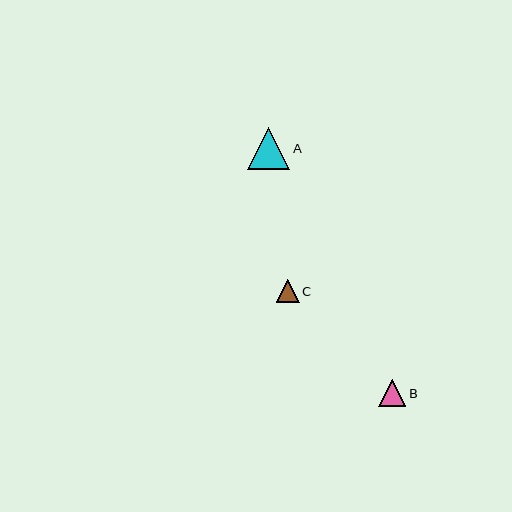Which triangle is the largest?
Triangle A is the largest with a size of approximately 42 pixels.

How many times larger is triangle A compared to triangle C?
Triangle A is approximately 1.8 times the size of triangle C.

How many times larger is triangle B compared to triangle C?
Triangle B is approximately 1.2 times the size of triangle C.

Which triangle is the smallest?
Triangle C is the smallest with a size of approximately 23 pixels.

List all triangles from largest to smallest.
From largest to smallest: A, B, C.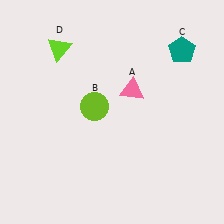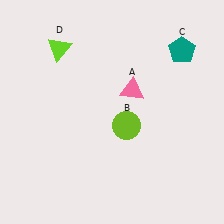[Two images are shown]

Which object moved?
The lime circle (B) moved right.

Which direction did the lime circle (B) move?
The lime circle (B) moved right.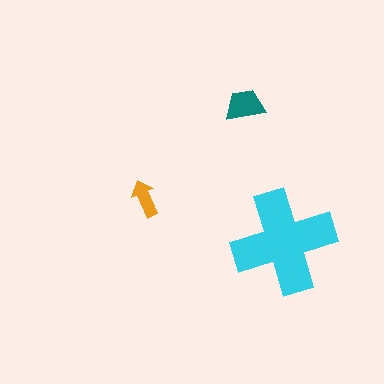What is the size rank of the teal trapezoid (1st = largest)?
2nd.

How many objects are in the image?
There are 3 objects in the image.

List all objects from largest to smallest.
The cyan cross, the teal trapezoid, the orange arrow.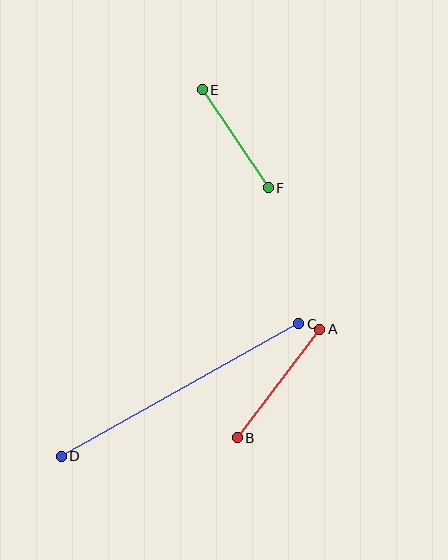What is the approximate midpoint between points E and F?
The midpoint is at approximately (235, 139) pixels.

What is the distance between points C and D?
The distance is approximately 272 pixels.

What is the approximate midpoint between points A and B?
The midpoint is at approximately (278, 383) pixels.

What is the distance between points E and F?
The distance is approximately 118 pixels.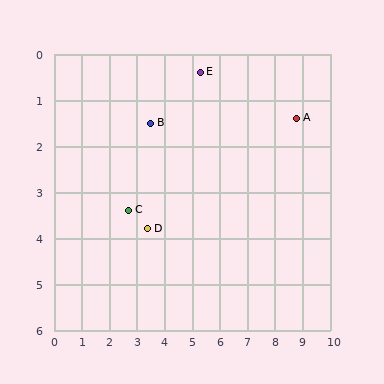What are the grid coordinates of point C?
Point C is at approximately (2.7, 3.4).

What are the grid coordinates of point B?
Point B is at approximately (3.5, 1.5).